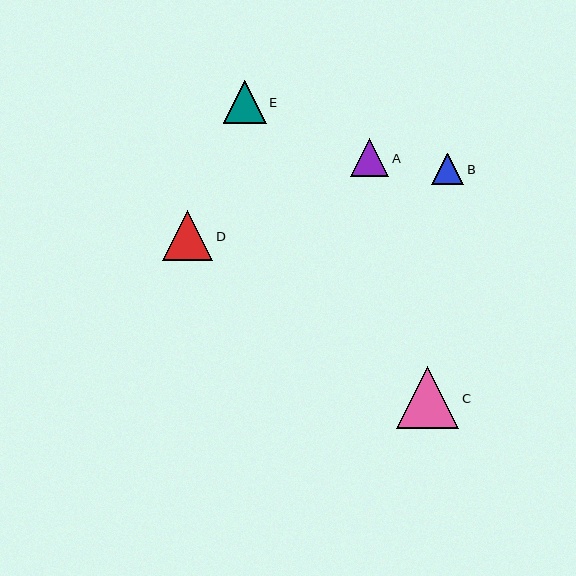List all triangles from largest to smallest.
From largest to smallest: C, D, E, A, B.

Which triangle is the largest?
Triangle C is the largest with a size of approximately 62 pixels.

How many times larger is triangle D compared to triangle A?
Triangle D is approximately 1.3 times the size of triangle A.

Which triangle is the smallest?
Triangle B is the smallest with a size of approximately 32 pixels.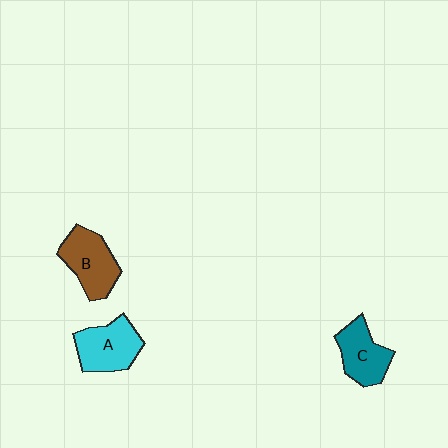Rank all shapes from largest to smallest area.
From largest to smallest: B (brown), A (cyan), C (teal).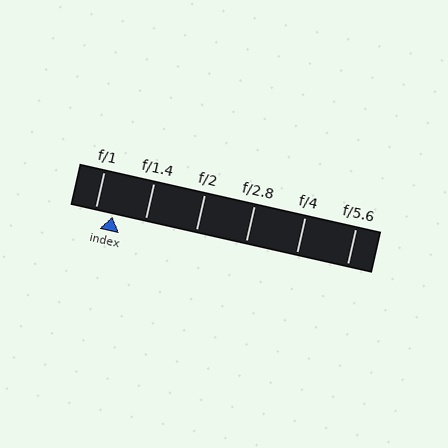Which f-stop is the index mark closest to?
The index mark is closest to f/1.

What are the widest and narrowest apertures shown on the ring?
The widest aperture shown is f/1 and the narrowest is f/5.6.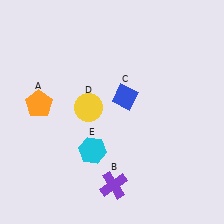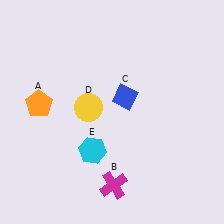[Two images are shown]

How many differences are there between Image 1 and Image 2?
There is 1 difference between the two images.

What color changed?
The cross (B) changed from purple in Image 1 to magenta in Image 2.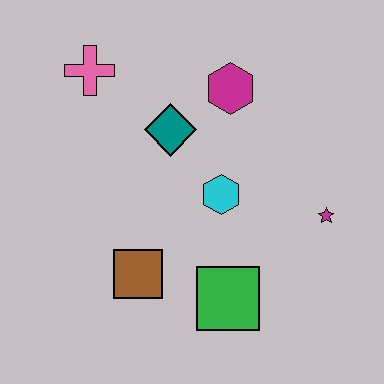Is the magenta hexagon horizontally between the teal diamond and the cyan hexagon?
No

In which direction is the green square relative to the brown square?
The green square is to the right of the brown square.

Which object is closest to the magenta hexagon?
The teal diamond is closest to the magenta hexagon.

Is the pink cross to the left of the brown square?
Yes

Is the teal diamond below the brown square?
No